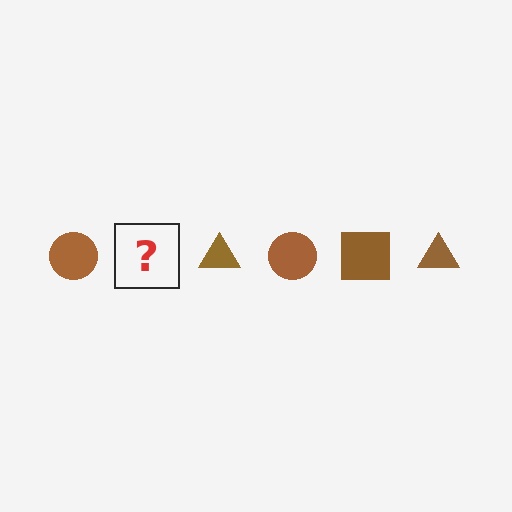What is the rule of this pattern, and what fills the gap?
The rule is that the pattern cycles through circle, square, triangle shapes in brown. The gap should be filled with a brown square.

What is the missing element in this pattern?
The missing element is a brown square.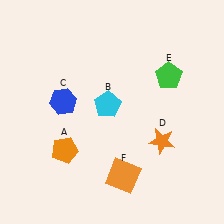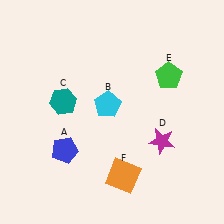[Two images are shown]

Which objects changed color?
A changed from orange to blue. C changed from blue to teal. D changed from orange to magenta.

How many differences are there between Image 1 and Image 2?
There are 3 differences between the two images.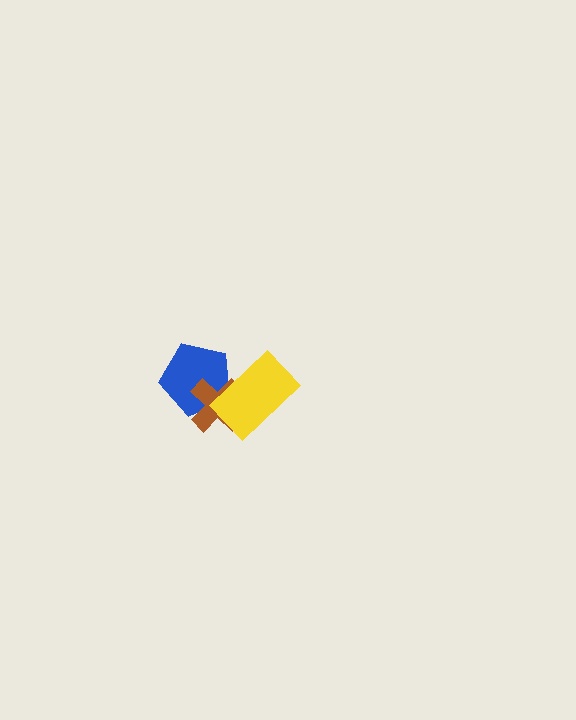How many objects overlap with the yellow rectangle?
2 objects overlap with the yellow rectangle.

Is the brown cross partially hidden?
Yes, it is partially covered by another shape.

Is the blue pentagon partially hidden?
Yes, it is partially covered by another shape.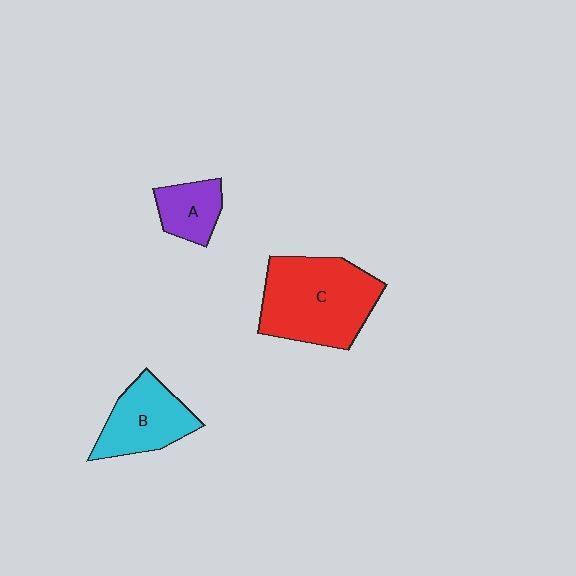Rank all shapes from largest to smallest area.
From largest to smallest: C (red), B (cyan), A (purple).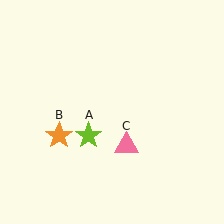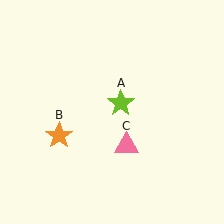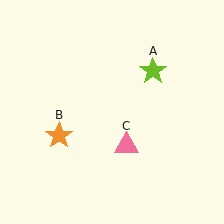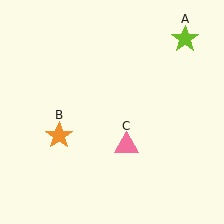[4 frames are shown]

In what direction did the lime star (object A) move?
The lime star (object A) moved up and to the right.